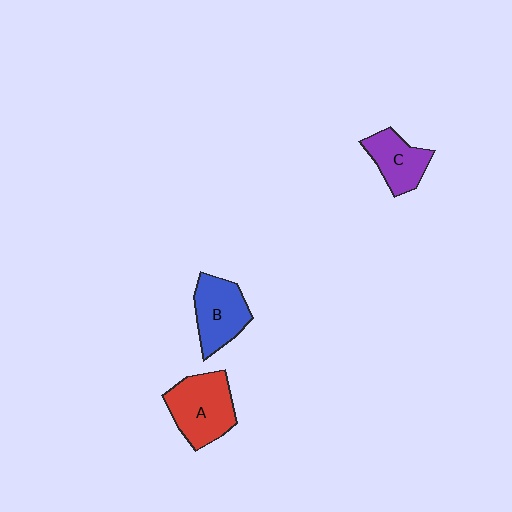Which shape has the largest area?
Shape A (red).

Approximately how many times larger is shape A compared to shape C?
Approximately 1.4 times.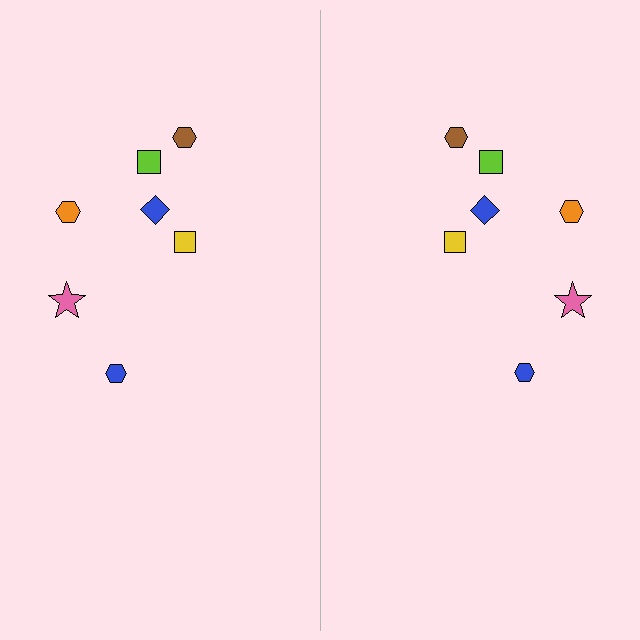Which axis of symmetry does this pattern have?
The pattern has a vertical axis of symmetry running through the center of the image.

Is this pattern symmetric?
Yes, this pattern has bilateral (reflection) symmetry.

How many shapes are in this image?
There are 14 shapes in this image.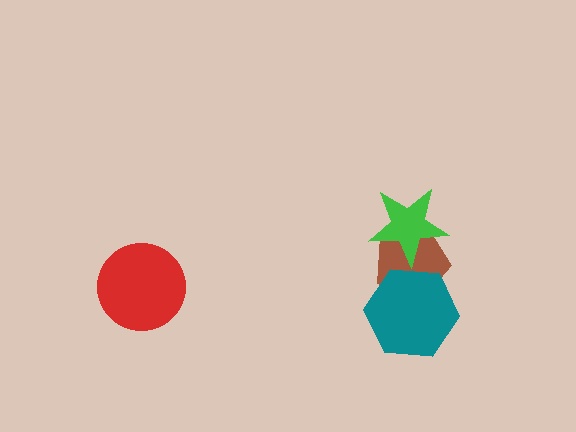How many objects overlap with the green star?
1 object overlaps with the green star.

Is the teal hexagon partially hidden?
No, no other shape covers it.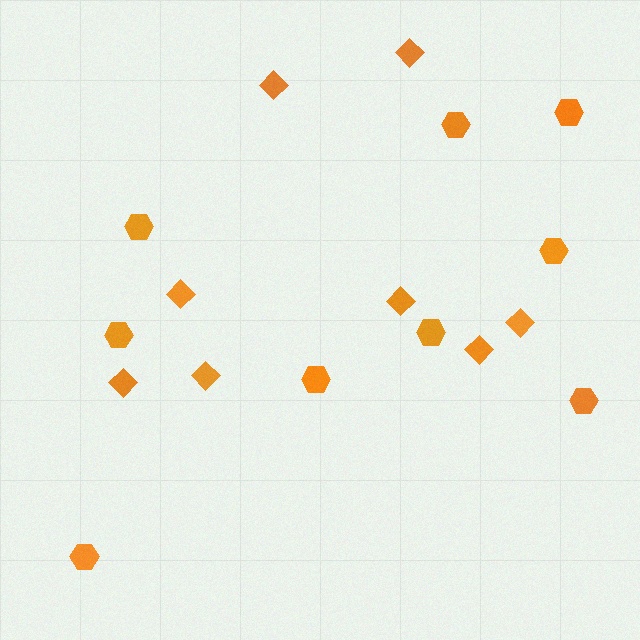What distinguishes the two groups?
There are 2 groups: one group of diamonds (8) and one group of hexagons (9).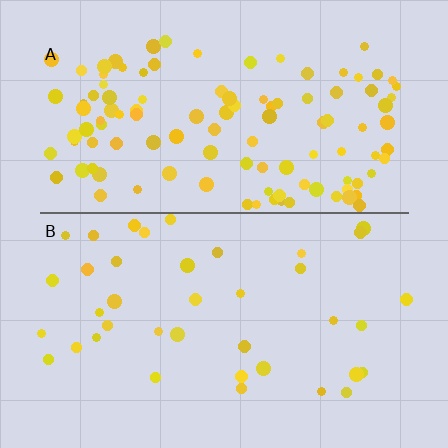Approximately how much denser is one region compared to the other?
Approximately 2.9× — region A over region B.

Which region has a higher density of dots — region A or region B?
A (the top).